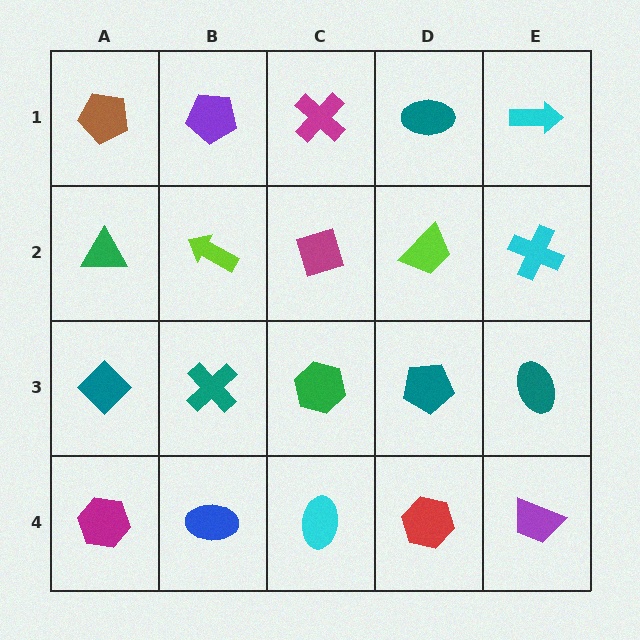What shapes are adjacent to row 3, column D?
A lime trapezoid (row 2, column D), a red hexagon (row 4, column D), a green hexagon (row 3, column C), a teal ellipse (row 3, column E).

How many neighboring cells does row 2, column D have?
4.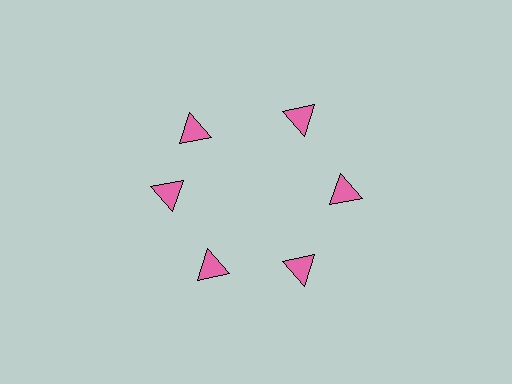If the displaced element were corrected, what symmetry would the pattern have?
It would have 6-fold rotational symmetry — the pattern would map onto itself every 60 degrees.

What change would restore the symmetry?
The symmetry would be restored by rotating it back into even spacing with its neighbors so that all 6 triangles sit at equal angles and equal distance from the center.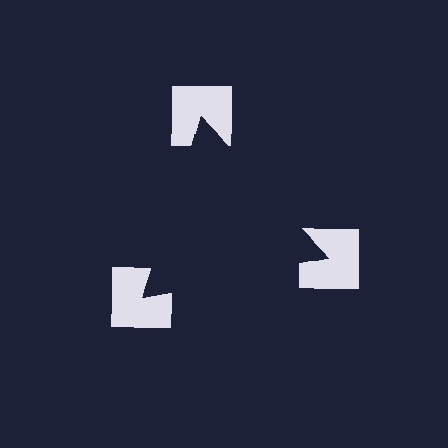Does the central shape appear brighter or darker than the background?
It typically appears slightly darker than the background, even though no actual brightness change is drawn.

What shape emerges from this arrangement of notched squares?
An illusory triangle — its edges are inferred from the aligned wedge cuts in the notched squares, not physically drawn.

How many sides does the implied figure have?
3 sides.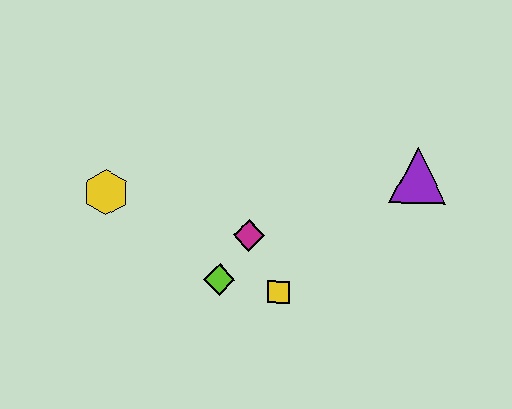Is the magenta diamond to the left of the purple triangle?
Yes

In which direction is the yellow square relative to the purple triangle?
The yellow square is to the left of the purple triangle.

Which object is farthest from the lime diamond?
The purple triangle is farthest from the lime diamond.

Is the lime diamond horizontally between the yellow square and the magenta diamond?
No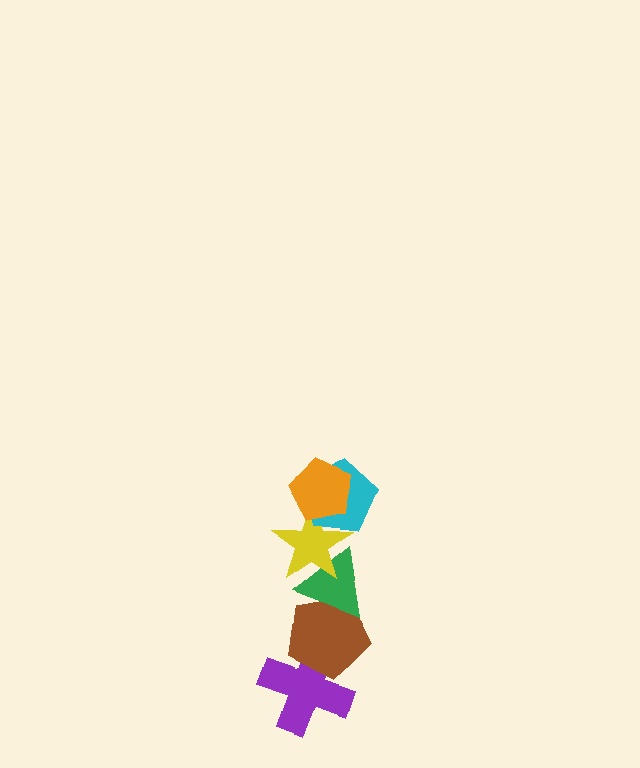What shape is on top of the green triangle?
The yellow star is on top of the green triangle.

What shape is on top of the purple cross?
The brown pentagon is on top of the purple cross.